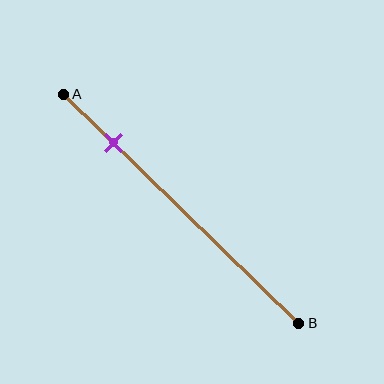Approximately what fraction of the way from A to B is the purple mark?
The purple mark is approximately 20% of the way from A to B.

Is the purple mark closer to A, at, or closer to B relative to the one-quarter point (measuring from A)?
The purple mark is closer to point A than the one-quarter point of segment AB.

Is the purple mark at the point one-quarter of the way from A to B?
No, the mark is at about 20% from A, not at the 25% one-quarter point.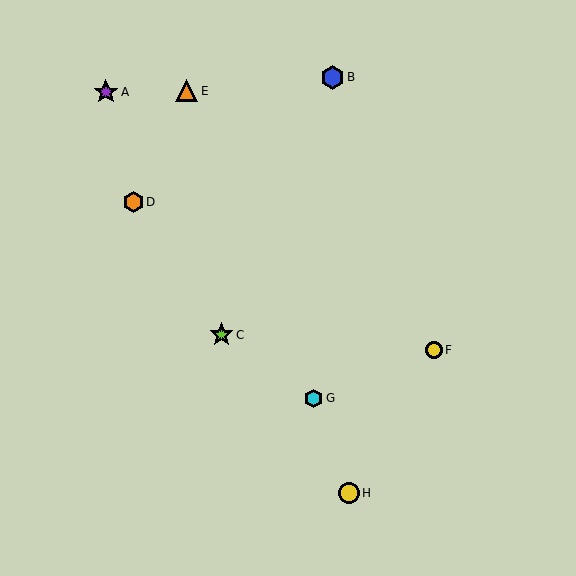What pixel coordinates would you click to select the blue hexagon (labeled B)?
Click at (332, 77) to select the blue hexagon B.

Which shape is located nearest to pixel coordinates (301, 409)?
The cyan hexagon (labeled G) at (313, 398) is nearest to that location.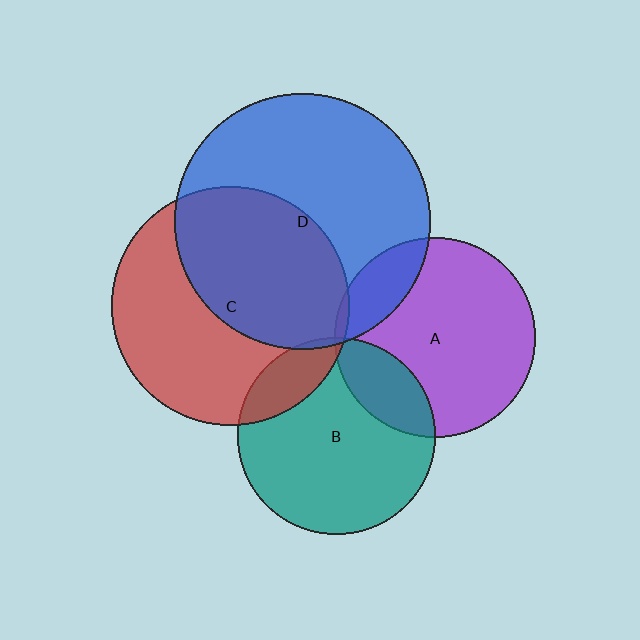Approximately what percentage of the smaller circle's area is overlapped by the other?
Approximately 5%.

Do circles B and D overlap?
Yes.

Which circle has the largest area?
Circle D (blue).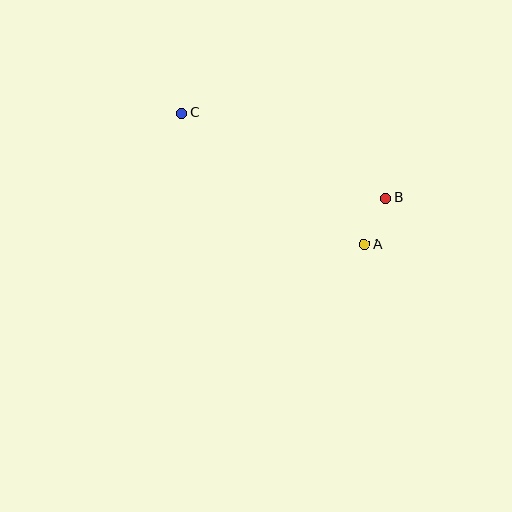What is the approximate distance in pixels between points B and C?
The distance between B and C is approximately 221 pixels.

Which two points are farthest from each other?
Points A and C are farthest from each other.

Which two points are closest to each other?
Points A and B are closest to each other.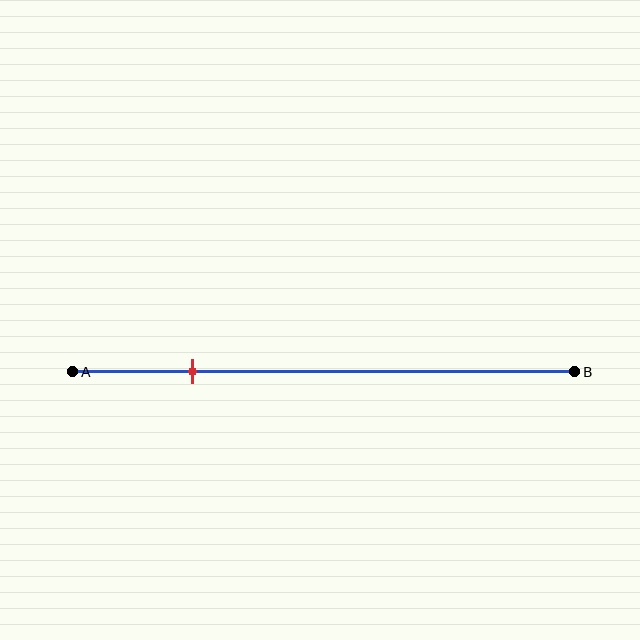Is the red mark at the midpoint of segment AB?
No, the mark is at about 25% from A, not at the 50% midpoint.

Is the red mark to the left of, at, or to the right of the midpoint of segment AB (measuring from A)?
The red mark is to the left of the midpoint of segment AB.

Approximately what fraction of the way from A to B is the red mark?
The red mark is approximately 25% of the way from A to B.